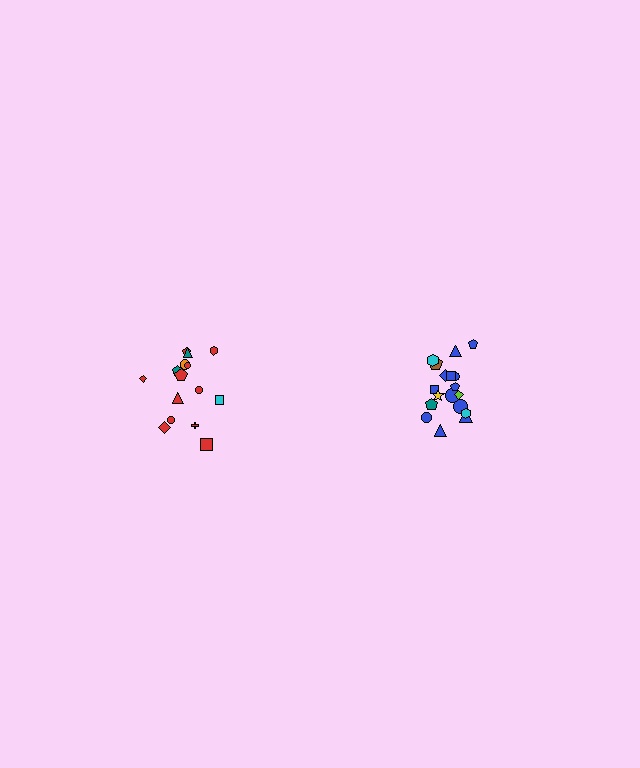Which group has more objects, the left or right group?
The right group.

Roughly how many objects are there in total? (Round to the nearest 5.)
Roughly 35 objects in total.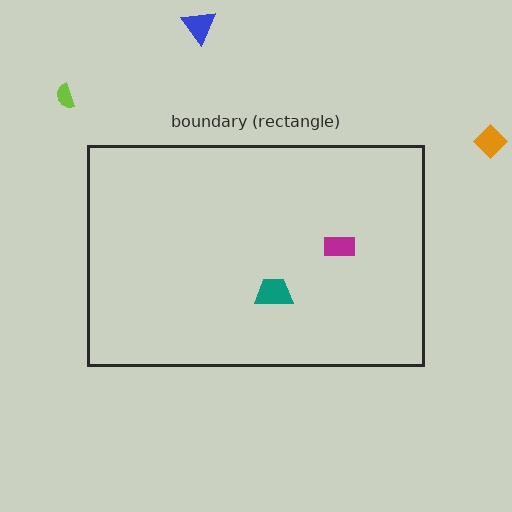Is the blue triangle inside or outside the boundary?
Outside.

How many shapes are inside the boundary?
2 inside, 3 outside.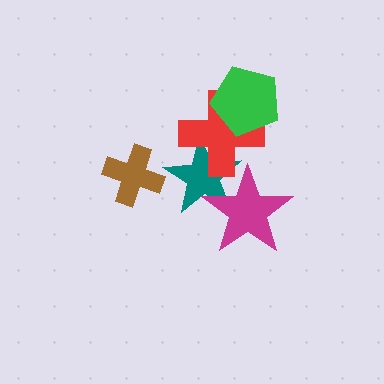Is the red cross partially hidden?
Yes, it is partially covered by another shape.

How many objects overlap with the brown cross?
0 objects overlap with the brown cross.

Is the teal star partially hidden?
Yes, it is partially covered by another shape.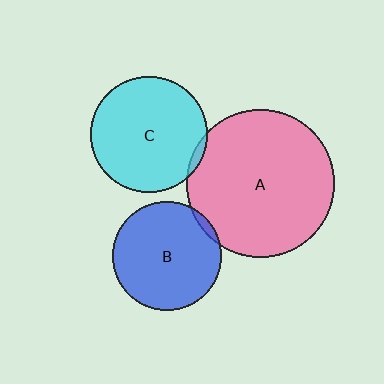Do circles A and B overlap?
Yes.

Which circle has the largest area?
Circle A (pink).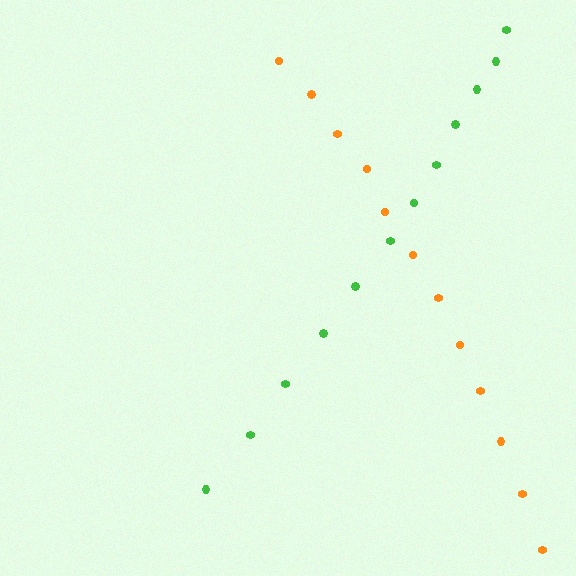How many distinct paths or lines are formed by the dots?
There are 2 distinct paths.